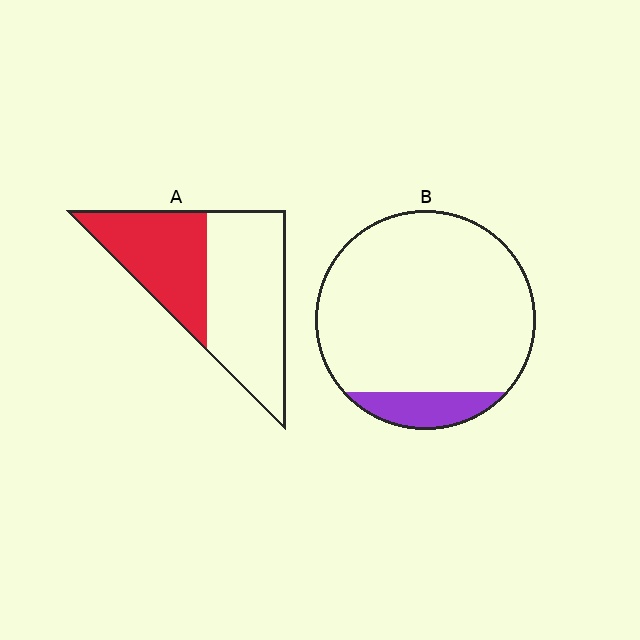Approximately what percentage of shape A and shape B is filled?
A is approximately 40% and B is approximately 10%.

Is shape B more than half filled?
No.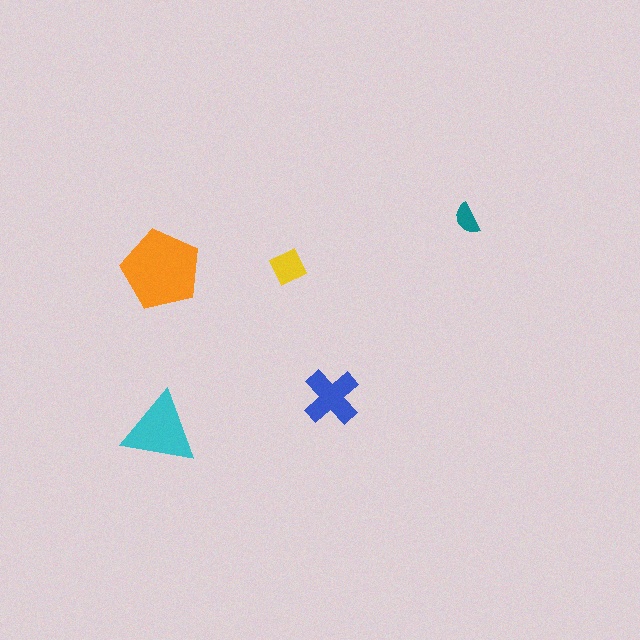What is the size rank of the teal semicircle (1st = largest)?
5th.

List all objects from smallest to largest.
The teal semicircle, the yellow diamond, the blue cross, the cyan triangle, the orange pentagon.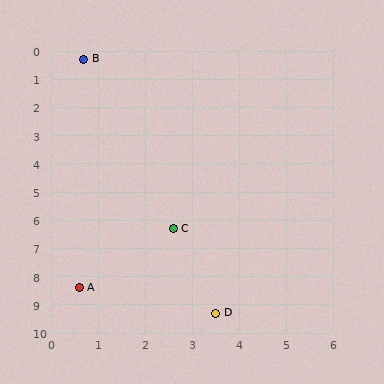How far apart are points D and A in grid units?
Points D and A are about 3.0 grid units apart.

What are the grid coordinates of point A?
Point A is at approximately (0.6, 8.4).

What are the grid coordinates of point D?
Point D is at approximately (3.5, 9.3).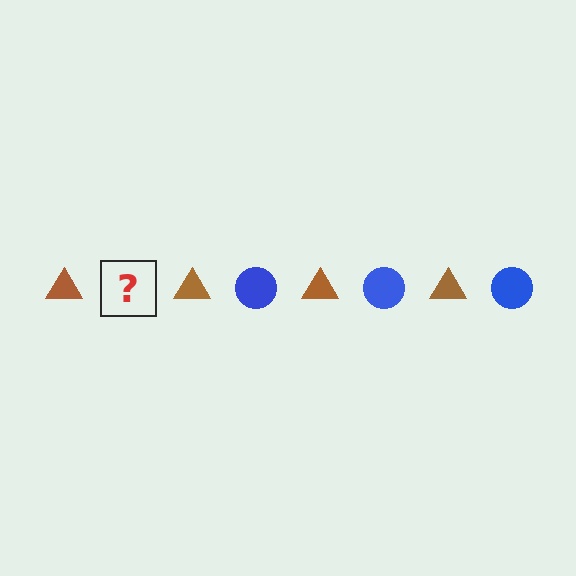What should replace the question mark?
The question mark should be replaced with a blue circle.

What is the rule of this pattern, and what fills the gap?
The rule is that the pattern alternates between brown triangle and blue circle. The gap should be filled with a blue circle.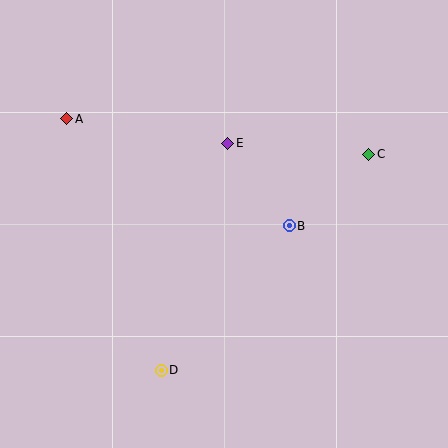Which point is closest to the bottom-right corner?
Point B is closest to the bottom-right corner.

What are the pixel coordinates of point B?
Point B is at (289, 226).